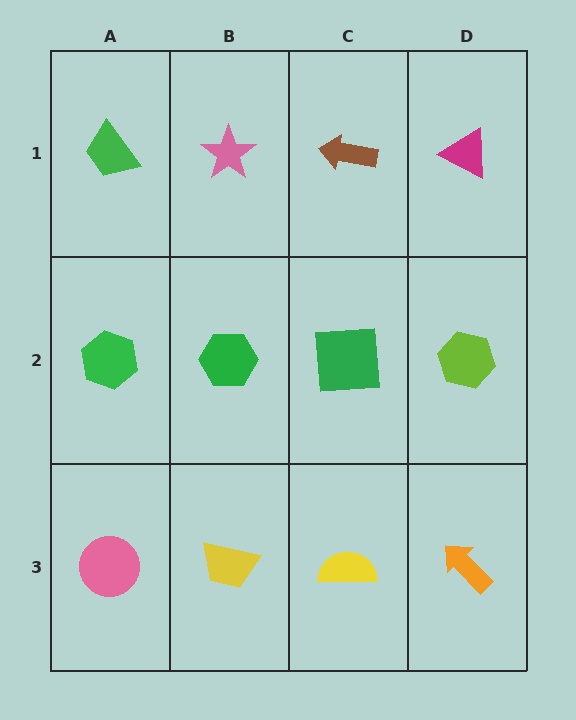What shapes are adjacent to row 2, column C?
A brown arrow (row 1, column C), a yellow semicircle (row 3, column C), a green hexagon (row 2, column B), a lime hexagon (row 2, column D).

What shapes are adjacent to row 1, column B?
A green hexagon (row 2, column B), a green trapezoid (row 1, column A), a brown arrow (row 1, column C).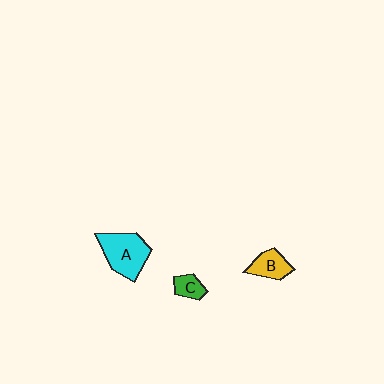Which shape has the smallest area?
Shape C (green).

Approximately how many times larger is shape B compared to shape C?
Approximately 1.4 times.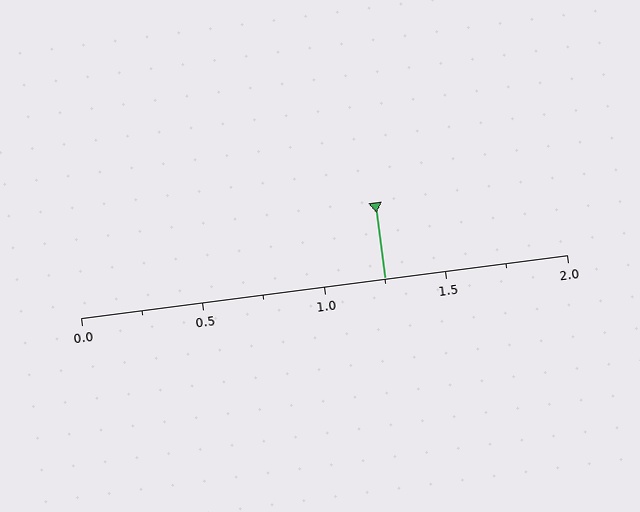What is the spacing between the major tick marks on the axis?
The major ticks are spaced 0.5 apart.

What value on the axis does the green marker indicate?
The marker indicates approximately 1.25.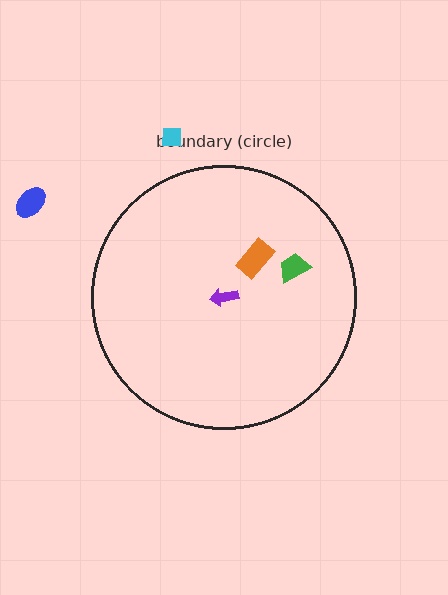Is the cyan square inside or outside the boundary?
Outside.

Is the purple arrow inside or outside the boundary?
Inside.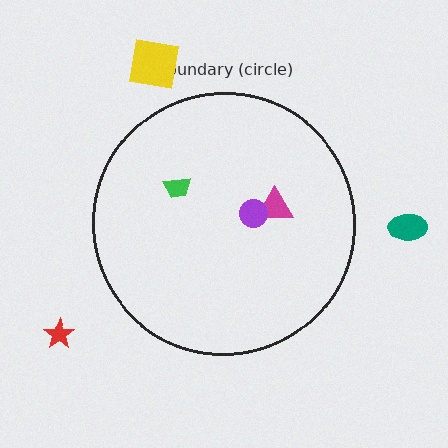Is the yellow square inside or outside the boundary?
Outside.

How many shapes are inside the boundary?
3 inside, 3 outside.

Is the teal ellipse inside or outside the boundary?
Outside.